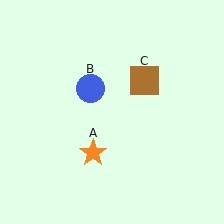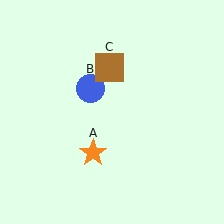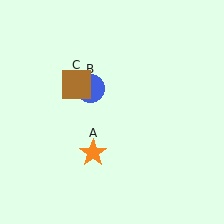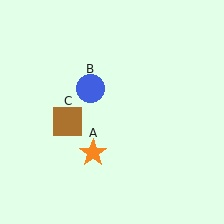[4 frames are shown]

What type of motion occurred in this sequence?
The brown square (object C) rotated counterclockwise around the center of the scene.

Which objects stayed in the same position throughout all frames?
Orange star (object A) and blue circle (object B) remained stationary.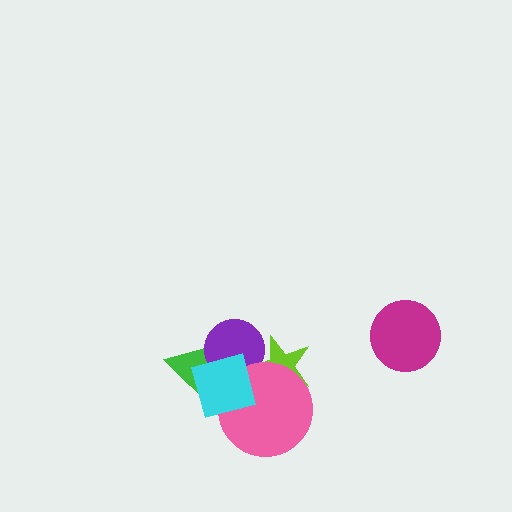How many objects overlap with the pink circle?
4 objects overlap with the pink circle.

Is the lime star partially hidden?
Yes, it is partially covered by another shape.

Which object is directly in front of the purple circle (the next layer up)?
The pink circle is directly in front of the purple circle.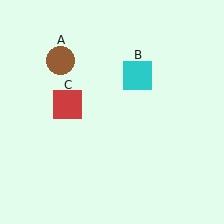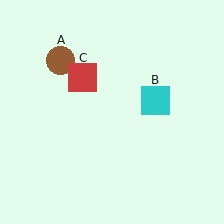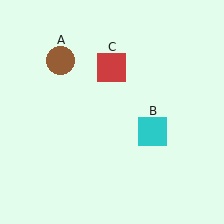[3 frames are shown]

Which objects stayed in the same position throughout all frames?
Brown circle (object A) remained stationary.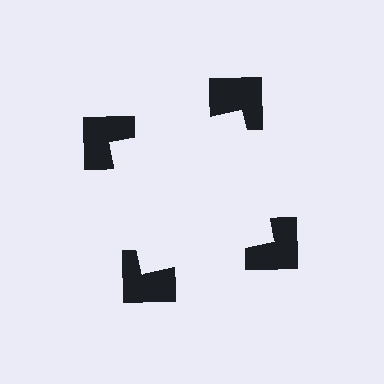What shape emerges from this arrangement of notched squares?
An illusory square — its edges are inferred from the aligned wedge cuts in the notched squares, not physically drawn.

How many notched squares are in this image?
There are 4 — one at each vertex of the illusory square.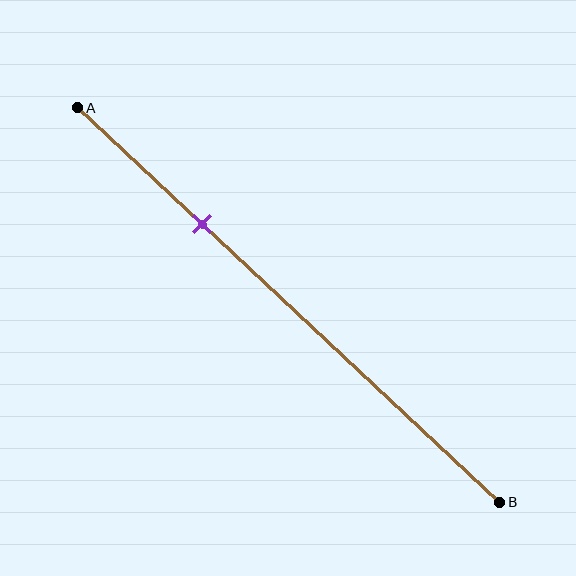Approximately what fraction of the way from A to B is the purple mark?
The purple mark is approximately 30% of the way from A to B.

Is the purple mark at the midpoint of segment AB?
No, the mark is at about 30% from A, not at the 50% midpoint.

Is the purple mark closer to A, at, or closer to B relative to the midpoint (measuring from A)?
The purple mark is closer to point A than the midpoint of segment AB.